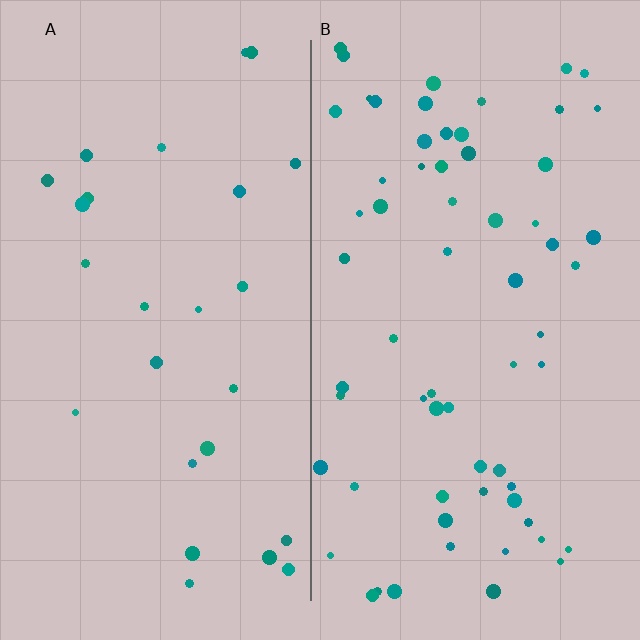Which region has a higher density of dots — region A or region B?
B (the right).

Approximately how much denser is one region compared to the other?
Approximately 2.5× — region B over region A.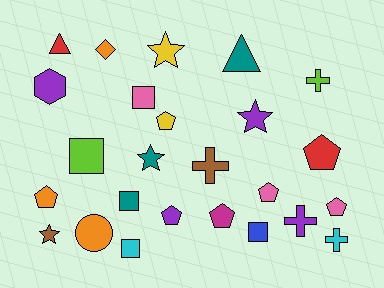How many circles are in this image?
There is 1 circle.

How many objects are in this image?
There are 25 objects.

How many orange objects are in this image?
There are 3 orange objects.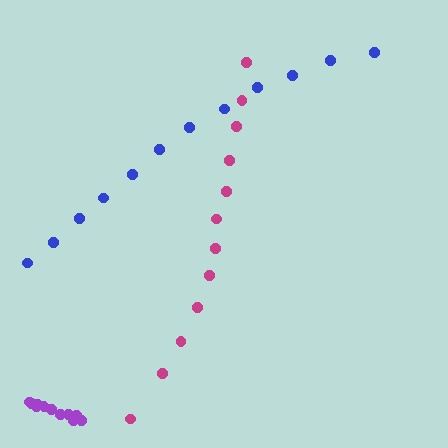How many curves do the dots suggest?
There are 3 distinct paths.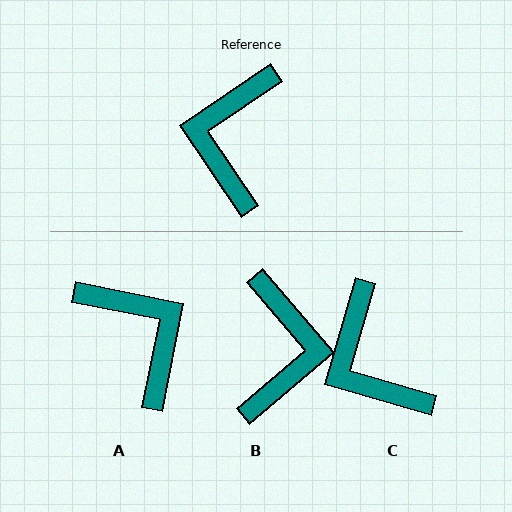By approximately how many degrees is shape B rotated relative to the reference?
Approximately 174 degrees clockwise.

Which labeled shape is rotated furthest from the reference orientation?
B, about 174 degrees away.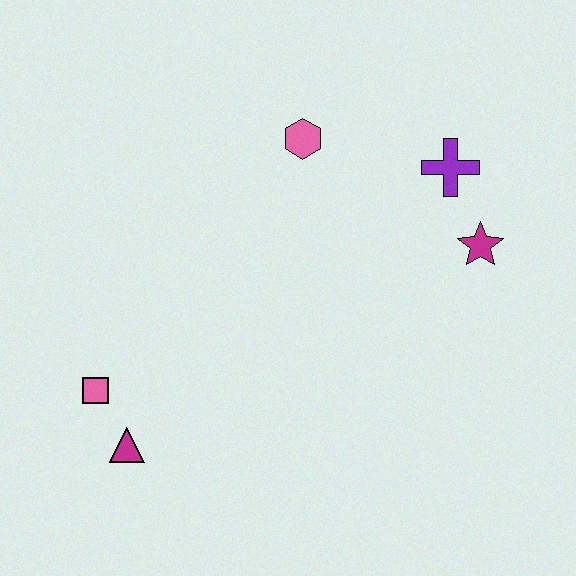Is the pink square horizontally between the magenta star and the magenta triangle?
No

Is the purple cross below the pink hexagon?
Yes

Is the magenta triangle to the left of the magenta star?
Yes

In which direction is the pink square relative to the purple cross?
The pink square is to the left of the purple cross.